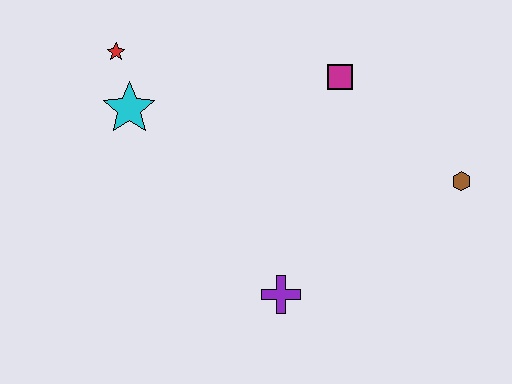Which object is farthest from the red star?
The brown hexagon is farthest from the red star.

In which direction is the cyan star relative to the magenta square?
The cyan star is to the left of the magenta square.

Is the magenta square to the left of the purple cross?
No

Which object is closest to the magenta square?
The brown hexagon is closest to the magenta square.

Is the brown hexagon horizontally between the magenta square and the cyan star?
No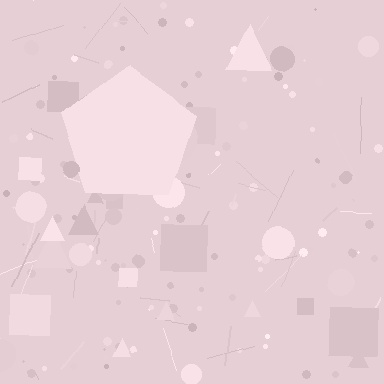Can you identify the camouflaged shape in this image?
The camouflaged shape is a pentagon.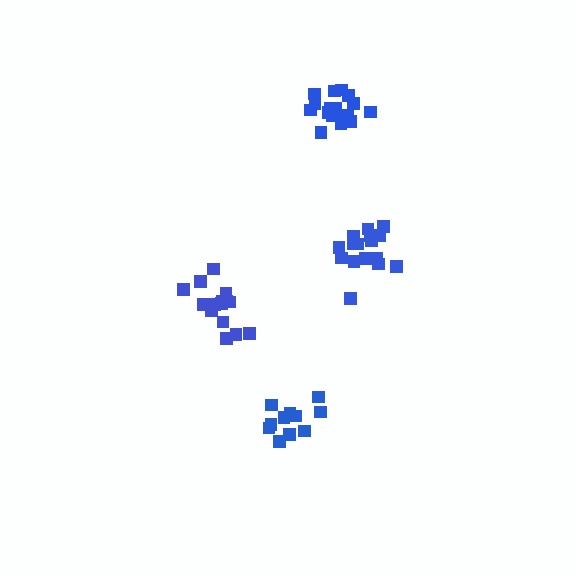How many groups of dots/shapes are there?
There are 4 groups.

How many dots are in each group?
Group 1: 17 dots, Group 2: 16 dots, Group 3: 17 dots, Group 4: 13 dots (63 total).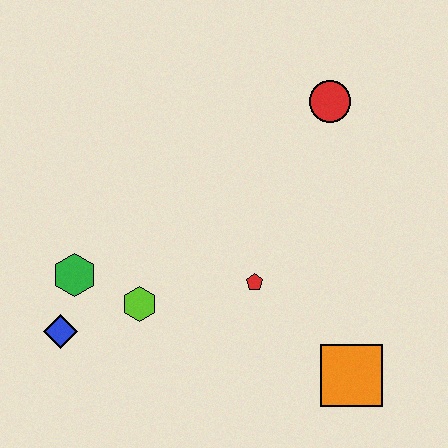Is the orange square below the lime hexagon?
Yes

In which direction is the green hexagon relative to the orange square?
The green hexagon is to the left of the orange square.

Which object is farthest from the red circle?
The blue diamond is farthest from the red circle.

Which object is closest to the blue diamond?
The green hexagon is closest to the blue diamond.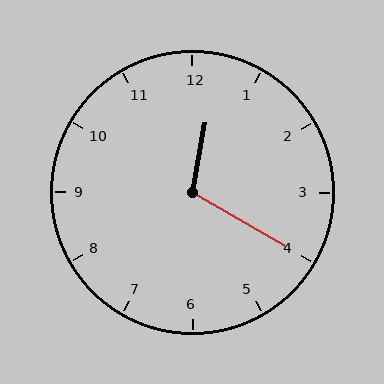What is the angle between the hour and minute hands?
Approximately 110 degrees.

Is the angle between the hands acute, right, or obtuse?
It is obtuse.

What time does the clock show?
12:20.